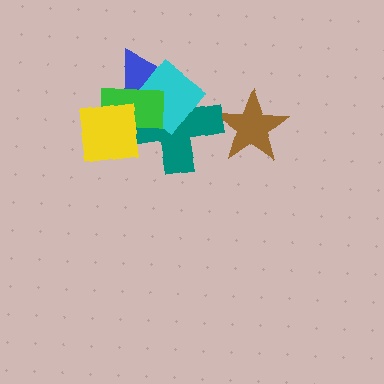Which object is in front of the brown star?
The teal cross is in front of the brown star.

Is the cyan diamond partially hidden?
Yes, it is partially covered by another shape.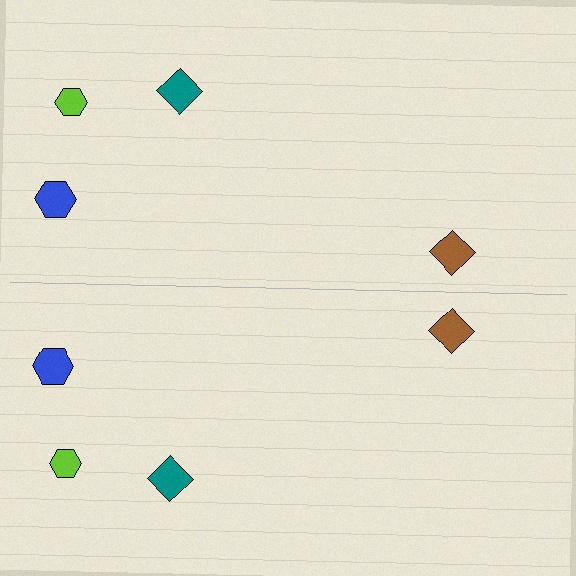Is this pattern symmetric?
Yes, this pattern has bilateral (reflection) symmetry.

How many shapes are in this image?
There are 8 shapes in this image.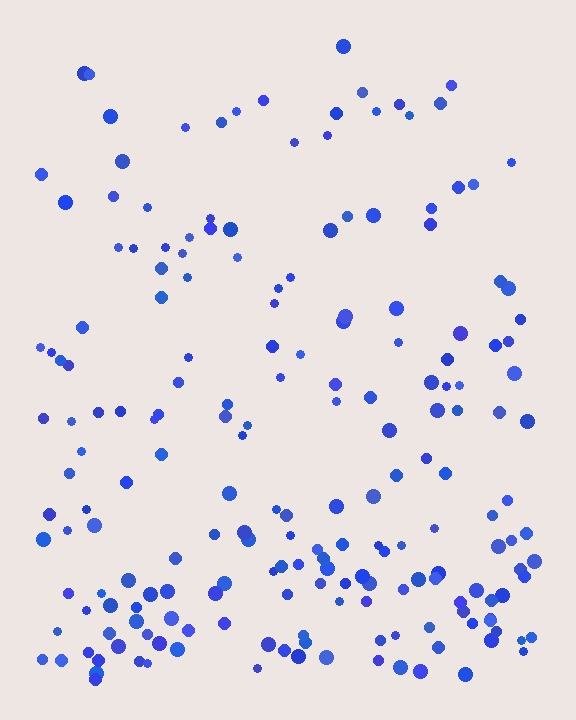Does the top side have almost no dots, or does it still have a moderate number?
Still a moderate number, just noticeably fewer than the bottom.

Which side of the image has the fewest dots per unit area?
The top.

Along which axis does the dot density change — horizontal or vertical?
Vertical.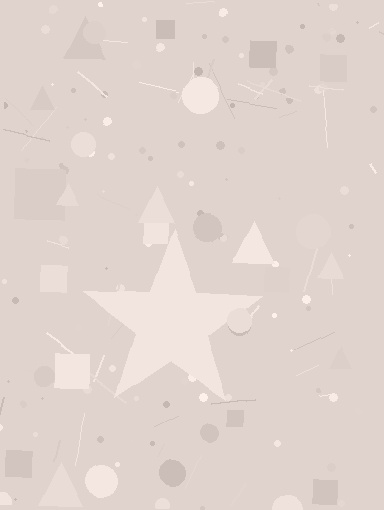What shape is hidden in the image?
A star is hidden in the image.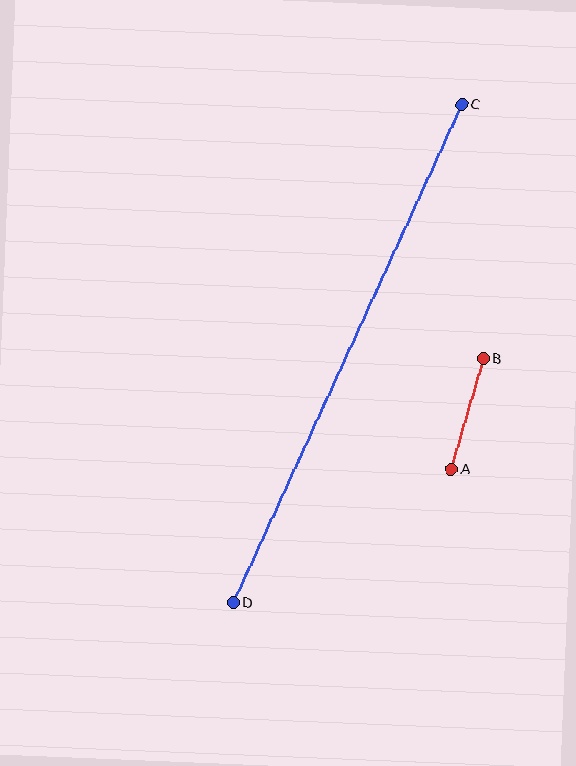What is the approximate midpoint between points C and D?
The midpoint is at approximately (348, 353) pixels.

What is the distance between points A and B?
The distance is approximately 116 pixels.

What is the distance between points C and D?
The distance is approximately 548 pixels.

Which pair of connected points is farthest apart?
Points C and D are farthest apart.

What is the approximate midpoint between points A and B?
The midpoint is at approximately (468, 414) pixels.